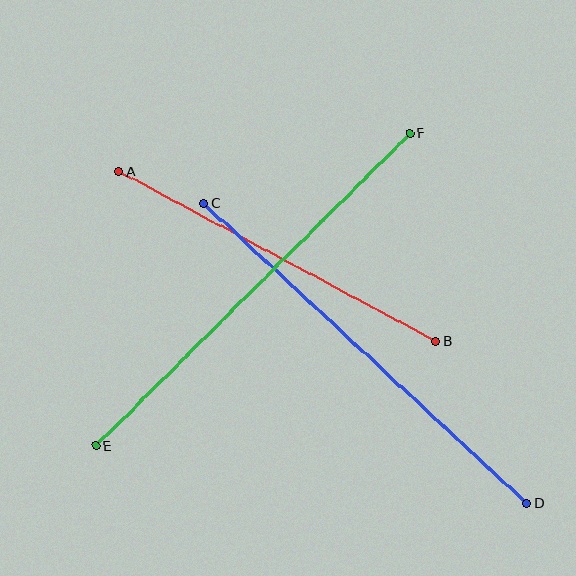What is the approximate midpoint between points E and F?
The midpoint is at approximately (253, 290) pixels.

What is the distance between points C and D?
The distance is approximately 441 pixels.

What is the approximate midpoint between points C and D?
The midpoint is at approximately (365, 353) pixels.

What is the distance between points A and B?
The distance is approximately 359 pixels.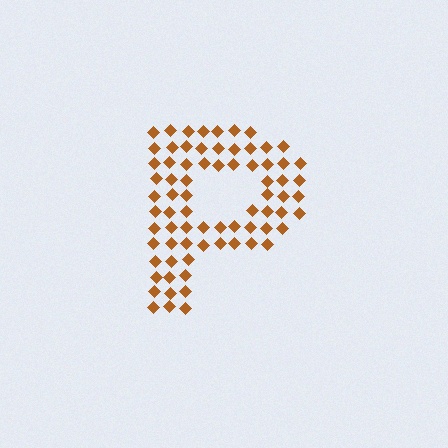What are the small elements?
The small elements are diamonds.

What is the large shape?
The large shape is the letter P.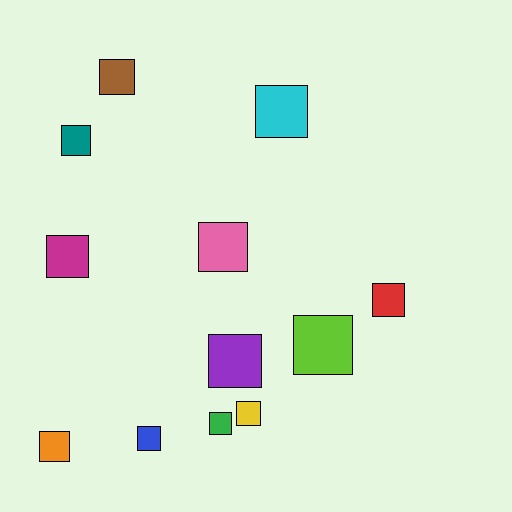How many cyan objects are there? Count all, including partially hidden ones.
There is 1 cyan object.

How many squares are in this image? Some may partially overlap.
There are 12 squares.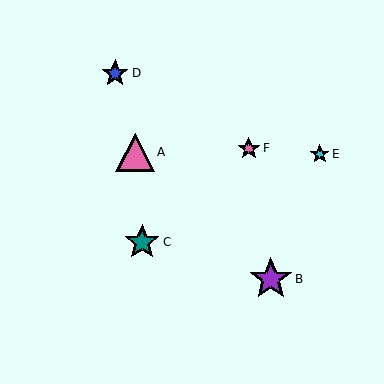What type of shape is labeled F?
Shape F is a pink star.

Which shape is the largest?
The purple star (labeled B) is the largest.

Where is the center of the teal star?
The center of the teal star is at (142, 242).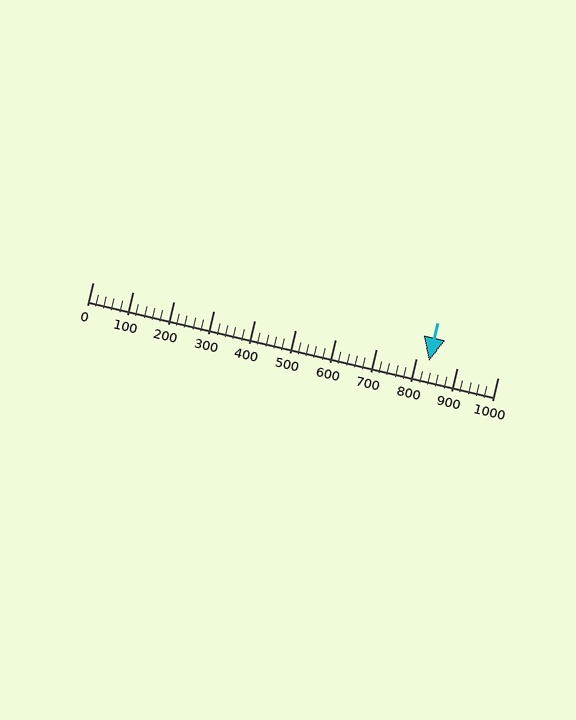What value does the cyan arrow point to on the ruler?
The cyan arrow points to approximately 831.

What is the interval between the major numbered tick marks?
The major tick marks are spaced 100 units apart.